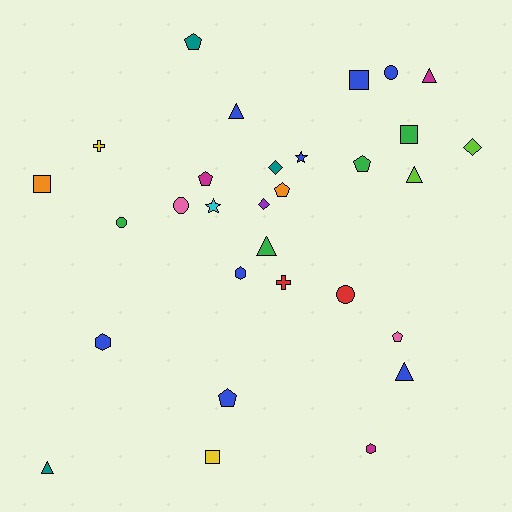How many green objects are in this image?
There are 4 green objects.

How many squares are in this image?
There are 4 squares.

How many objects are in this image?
There are 30 objects.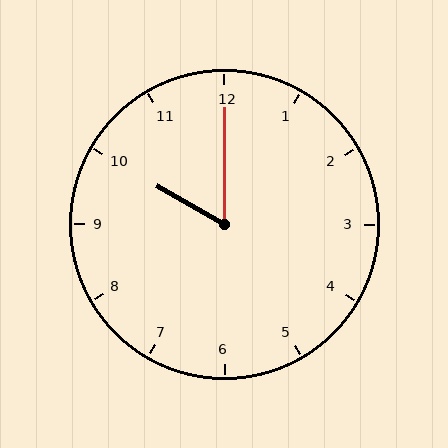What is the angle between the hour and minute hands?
Approximately 60 degrees.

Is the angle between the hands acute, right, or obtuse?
It is acute.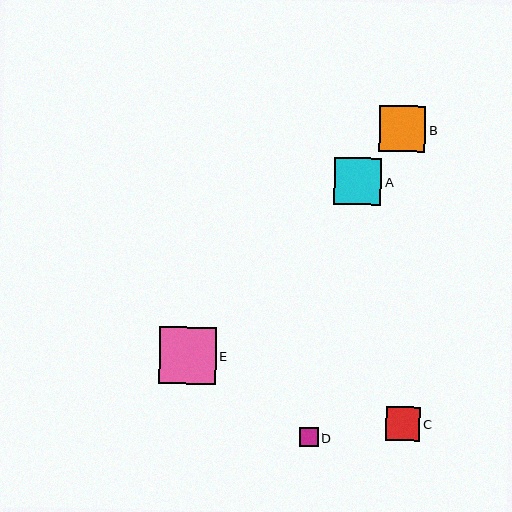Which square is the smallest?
Square D is the smallest with a size of approximately 19 pixels.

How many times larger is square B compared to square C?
Square B is approximately 1.4 times the size of square C.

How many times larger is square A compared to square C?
Square A is approximately 1.4 times the size of square C.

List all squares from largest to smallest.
From largest to smallest: E, A, B, C, D.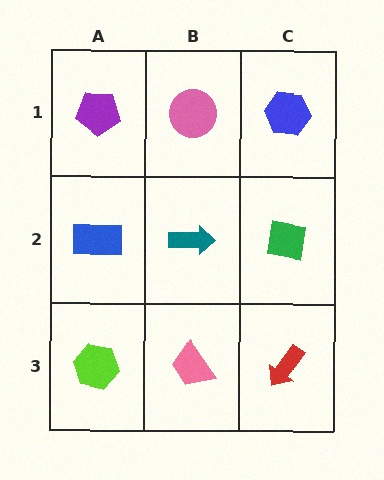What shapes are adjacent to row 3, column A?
A blue rectangle (row 2, column A), a pink trapezoid (row 3, column B).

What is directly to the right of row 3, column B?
A red arrow.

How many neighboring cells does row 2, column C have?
3.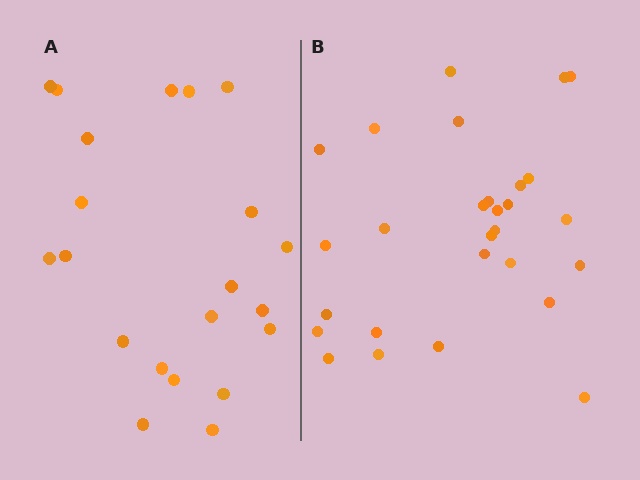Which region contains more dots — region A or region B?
Region B (the right region) has more dots.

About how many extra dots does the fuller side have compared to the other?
Region B has roughly 8 or so more dots than region A.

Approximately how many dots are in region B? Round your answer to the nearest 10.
About 30 dots. (The exact count is 28, which rounds to 30.)